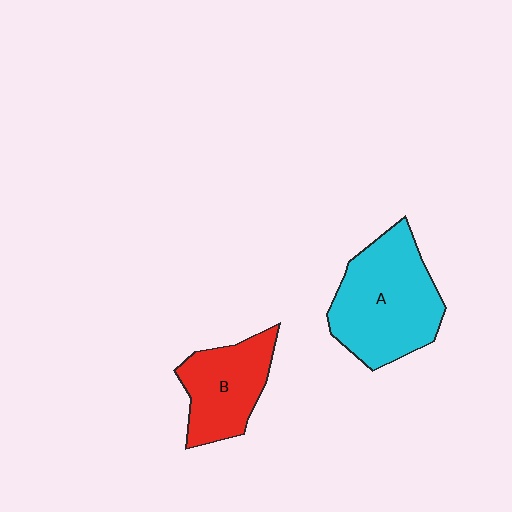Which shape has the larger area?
Shape A (cyan).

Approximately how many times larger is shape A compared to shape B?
Approximately 1.5 times.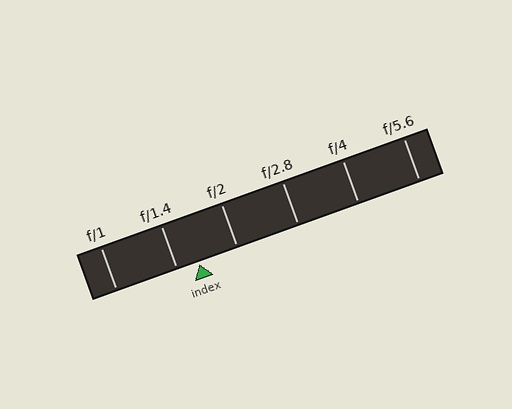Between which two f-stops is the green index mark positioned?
The index mark is between f/1.4 and f/2.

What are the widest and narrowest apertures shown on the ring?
The widest aperture shown is f/1 and the narrowest is f/5.6.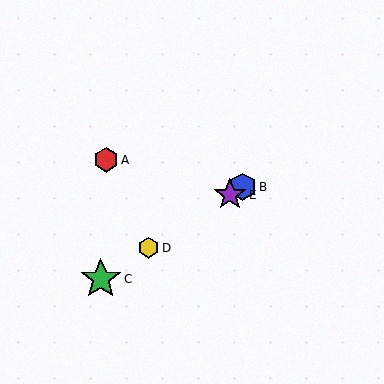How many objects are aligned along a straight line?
4 objects (B, C, D, E) are aligned along a straight line.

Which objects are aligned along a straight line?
Objects B, C, D, E are aligned along a straight line.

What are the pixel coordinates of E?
Object E is at (230, 195).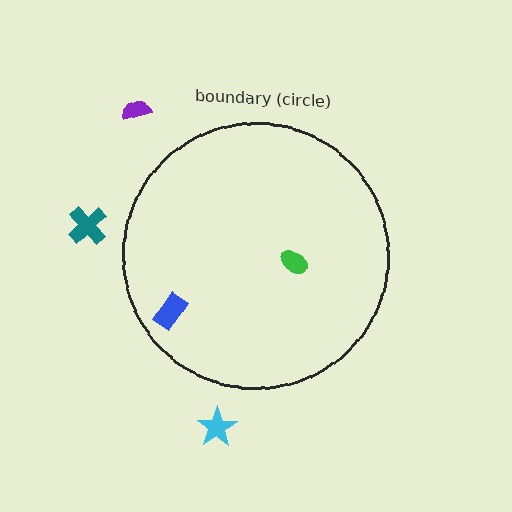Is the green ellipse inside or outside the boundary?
Inside.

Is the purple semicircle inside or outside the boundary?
Outside.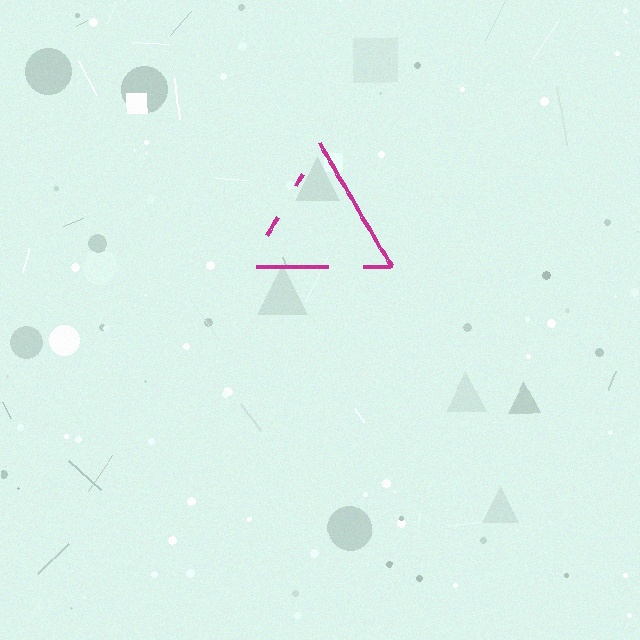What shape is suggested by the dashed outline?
The dashed outline suggests a triangle.